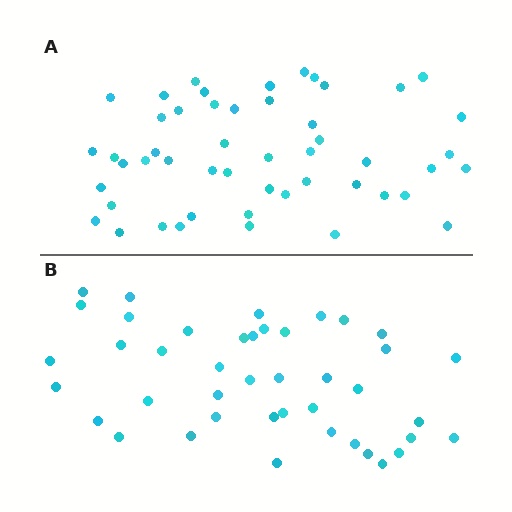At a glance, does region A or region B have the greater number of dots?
Region A (the top region) has more dots.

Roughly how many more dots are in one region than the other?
Region A has roughly 8 or so more dots than region B.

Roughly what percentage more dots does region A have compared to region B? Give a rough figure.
About 20% more.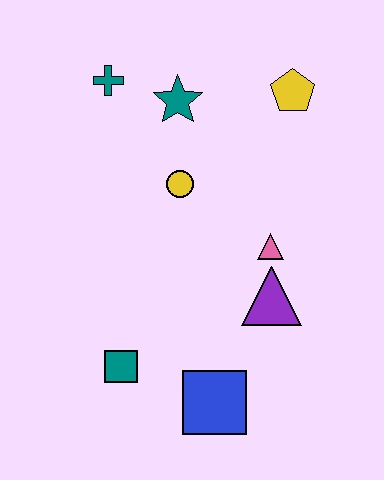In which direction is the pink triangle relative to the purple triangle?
The pink triangle is above the purple triangle.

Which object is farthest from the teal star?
The blue square is farthest from the teal star.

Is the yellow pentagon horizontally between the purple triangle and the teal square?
No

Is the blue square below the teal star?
Yes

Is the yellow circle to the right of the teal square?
Yes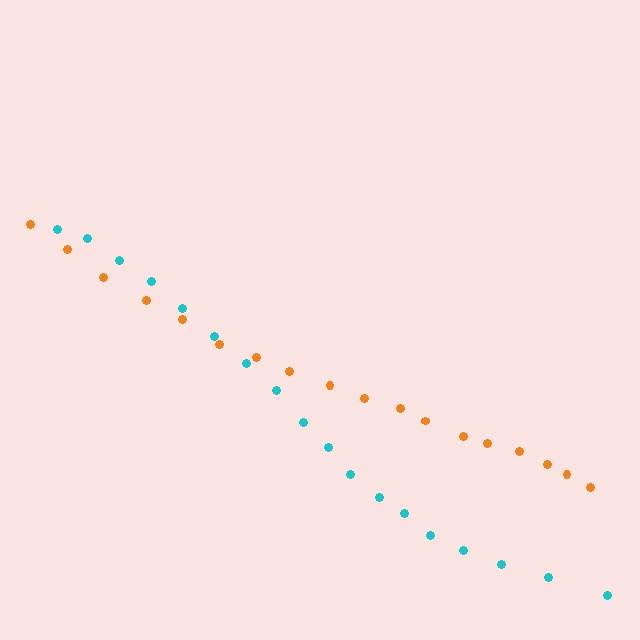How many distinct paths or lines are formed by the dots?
There are 2 distinct paths.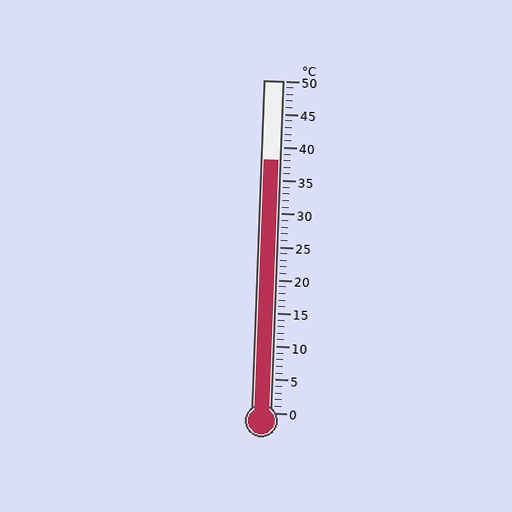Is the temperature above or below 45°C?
The temperature is below 45°C.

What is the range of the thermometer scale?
The thermometer scale ranges from 0°C to 50°C.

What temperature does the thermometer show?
The thermometer shows approximately 38°C.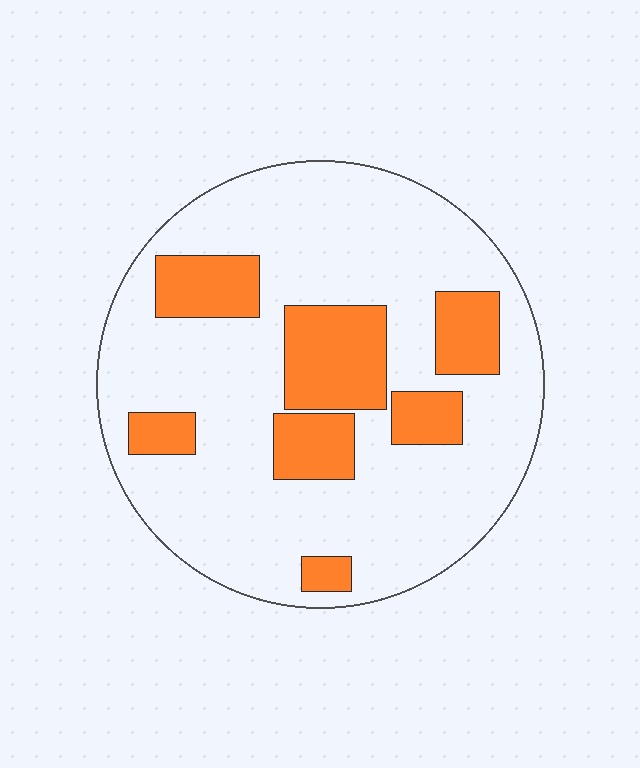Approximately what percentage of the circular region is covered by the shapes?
Approximately 25%.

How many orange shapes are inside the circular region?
7.